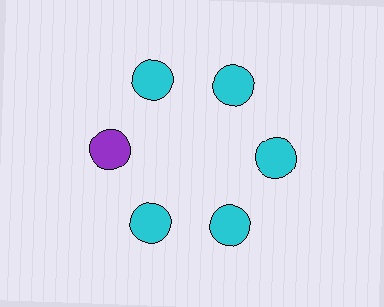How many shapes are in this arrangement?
There are 6 shapes arranged in a ring pattern.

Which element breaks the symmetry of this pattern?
The purple circle at roughly the 9 o'clock position breaks the symmetry. All other shapes are cyan circles.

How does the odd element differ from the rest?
It has a different color: purple instead of cyan.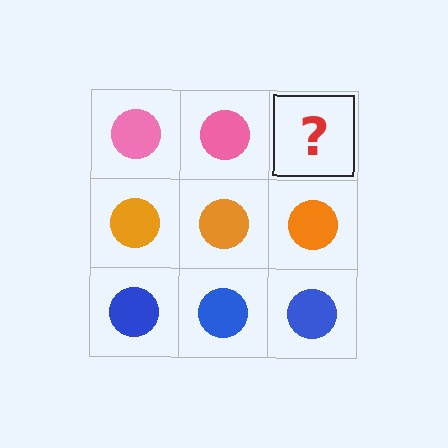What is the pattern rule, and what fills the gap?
The rule is that each row has a consistent color. The gap should be filled with a pink circle.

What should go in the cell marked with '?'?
The missing cell should contain a pink circle.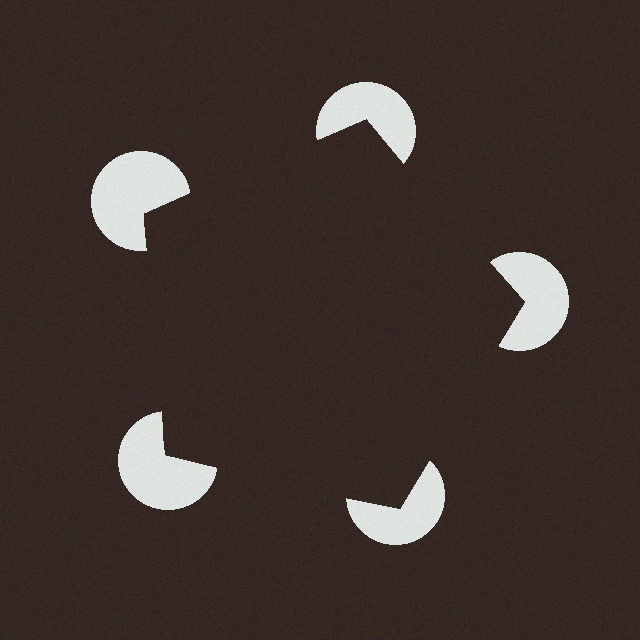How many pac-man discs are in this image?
There are 5 — one at each vertex of the illusory pentagon.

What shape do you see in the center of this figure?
An illusory pentagon — its edges are inferred from the aligned wedge cuts in the pac-man discs, not physically drawn.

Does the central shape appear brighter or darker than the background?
It typically appears slightly darker than the background, even though no actual brightness change is drawn.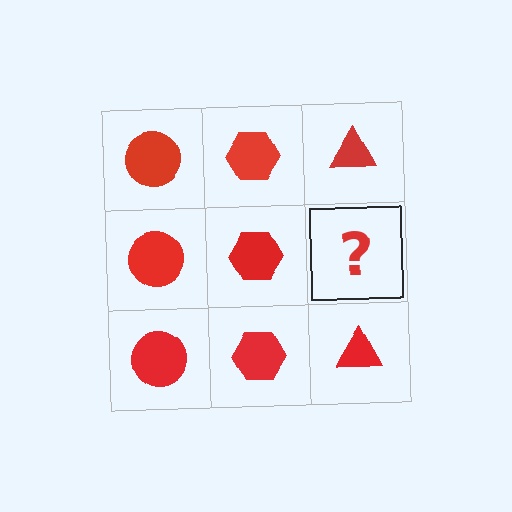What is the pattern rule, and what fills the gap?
The rule is that each column has a consistent shape. The gap should be filled with a red triangle.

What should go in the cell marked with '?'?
The missing cell should contain a red triangle.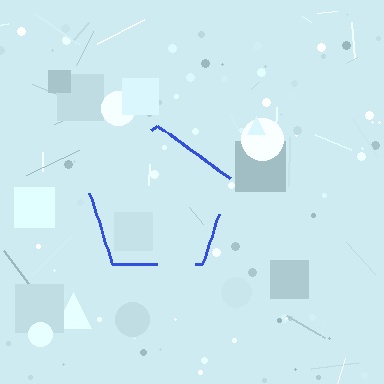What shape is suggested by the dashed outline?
The dashed outline suggests a pentagon.